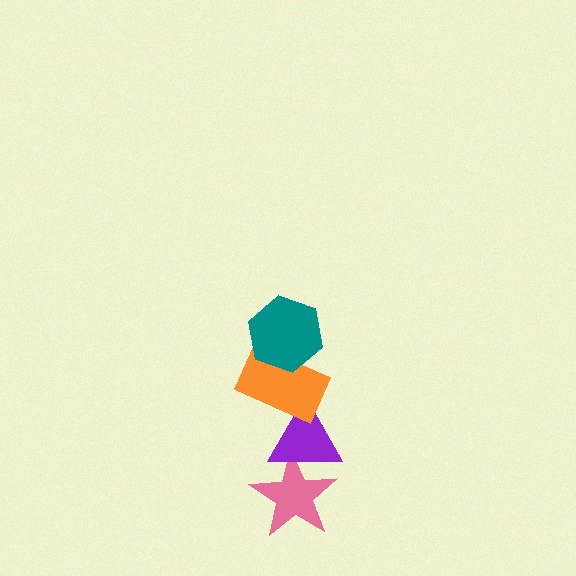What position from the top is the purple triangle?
The purple triangle is 3rd from the top.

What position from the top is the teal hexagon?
The teal hexagon is 1st from the top.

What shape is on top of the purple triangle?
The orange rectangle is on top of the purple triangle.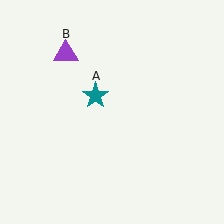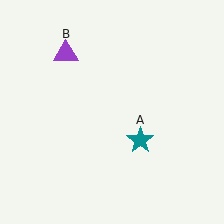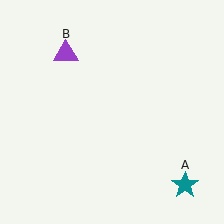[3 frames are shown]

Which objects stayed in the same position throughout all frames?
Purple triangle (object B) remained stationary.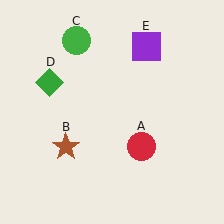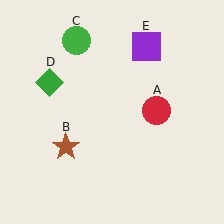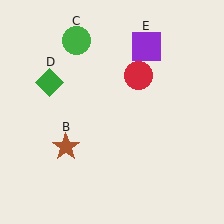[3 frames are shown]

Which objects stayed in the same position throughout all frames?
Brown star (object B) and green circle (object C) and green diamond (object D) and purple square (object E) remained stationary.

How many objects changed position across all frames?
1 object changed position: red circle (object A).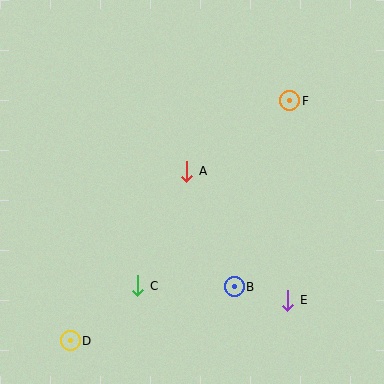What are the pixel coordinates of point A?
Point A is at (187, 171).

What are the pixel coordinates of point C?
Point C is at (138, 286).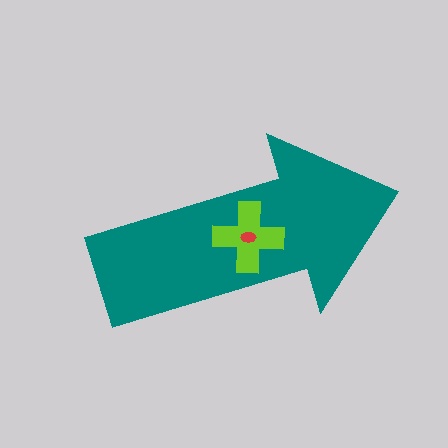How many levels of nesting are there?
3.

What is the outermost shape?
The teal arrow.